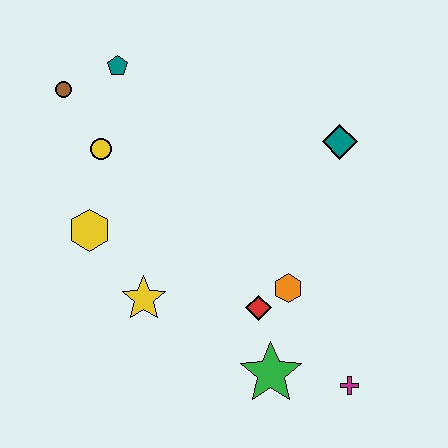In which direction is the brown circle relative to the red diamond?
The brown circle is above the red diamond.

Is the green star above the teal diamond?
No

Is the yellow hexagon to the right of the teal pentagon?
No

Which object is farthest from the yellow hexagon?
The magenta cross is farthest from the yellow hexagon.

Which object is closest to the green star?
The red diamond is closest to the green star.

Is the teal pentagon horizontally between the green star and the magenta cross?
No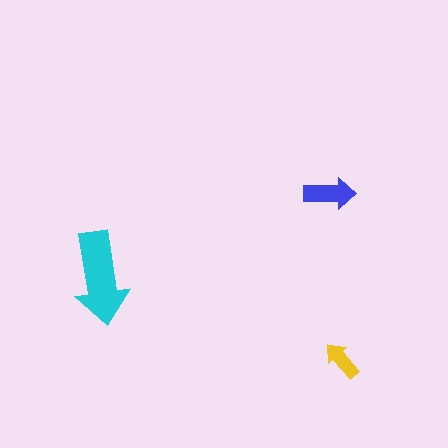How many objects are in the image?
There are 3 objects in the image.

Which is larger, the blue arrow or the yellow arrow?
The blue one.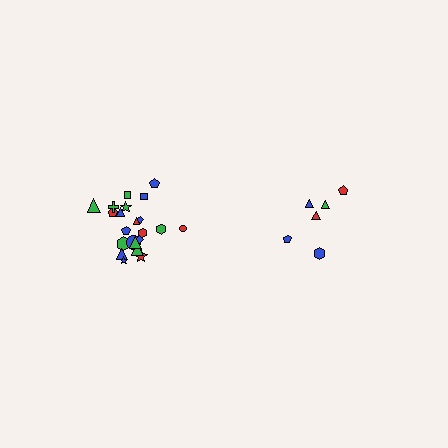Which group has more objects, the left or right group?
The left group.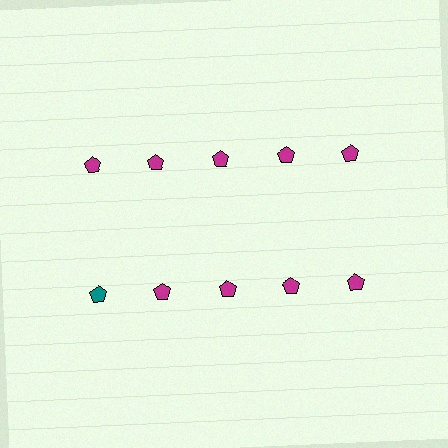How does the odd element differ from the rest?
It has a different color: teal instead of magenta.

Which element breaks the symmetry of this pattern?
The teal pentagon in the second row, leftmost column breaks the symmetry. All other shapes are magenta pentagons.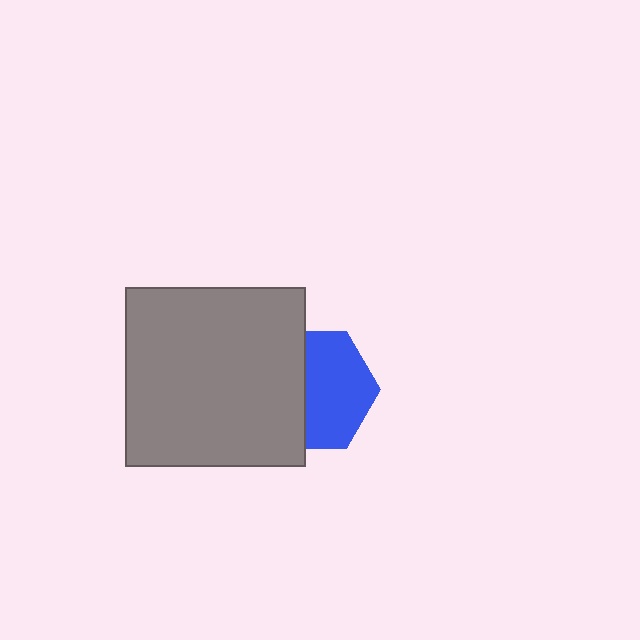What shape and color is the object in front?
The object in front is a gray square.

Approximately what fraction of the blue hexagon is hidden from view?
Roughly 43% of the blue hexagon is hidden behind the gray square.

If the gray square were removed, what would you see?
You would see the complete blue hexagon.